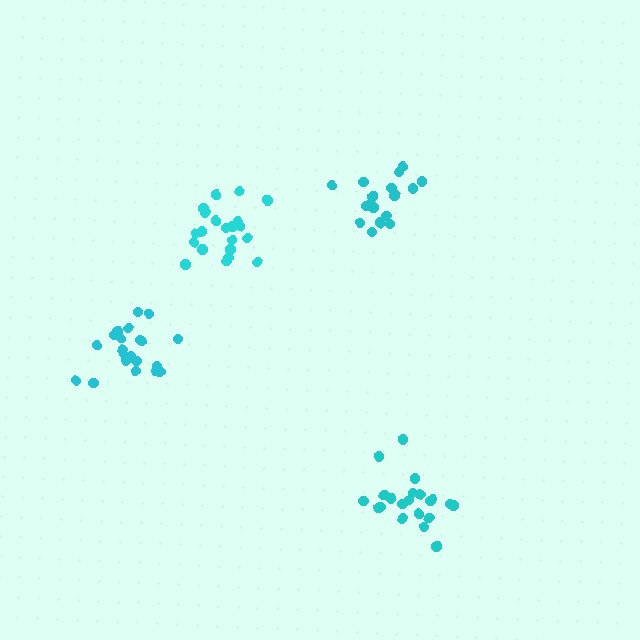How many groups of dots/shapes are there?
There are 4 groups.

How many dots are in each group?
Group 1: 21 dots, Group 2: 21 dots, Group 3: 17 dots, Group 4: 21 dots (80 total).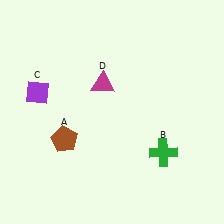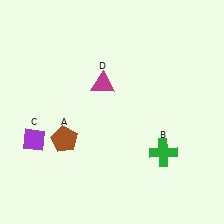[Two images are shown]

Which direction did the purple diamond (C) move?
The purple diamond (C) moved down.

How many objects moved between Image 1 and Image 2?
1 object moved between the two images.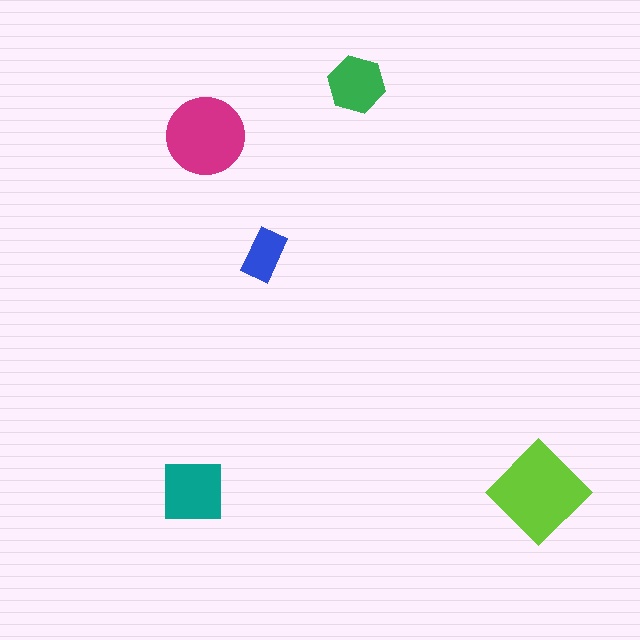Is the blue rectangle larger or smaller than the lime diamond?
Smaller.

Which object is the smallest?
The blue rectangle.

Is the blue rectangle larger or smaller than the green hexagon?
Smaller.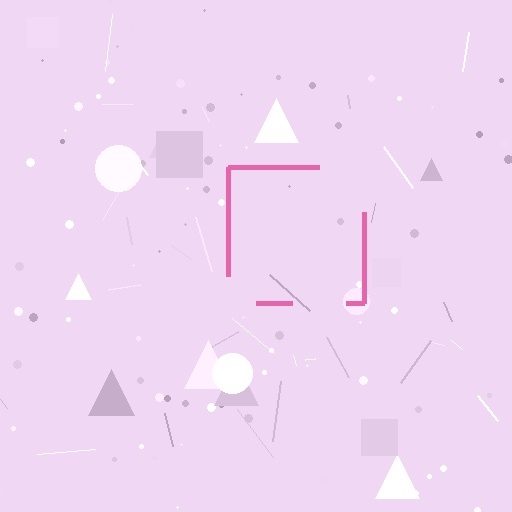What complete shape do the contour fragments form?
The contour fragments form a square.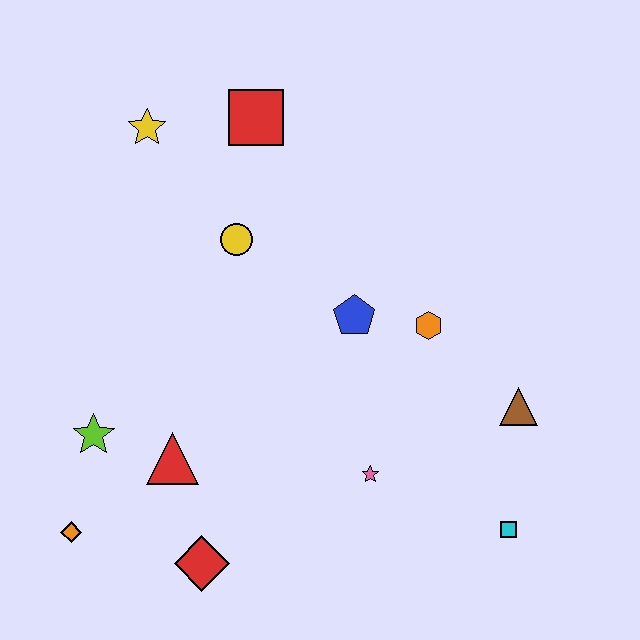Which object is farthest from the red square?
The cyan square is farthest from the red square.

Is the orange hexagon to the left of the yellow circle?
No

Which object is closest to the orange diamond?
The lime star is closest to the orange diamond.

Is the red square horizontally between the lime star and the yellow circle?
No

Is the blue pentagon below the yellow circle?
Yes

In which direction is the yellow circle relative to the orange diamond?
The yellow circle is above the orange diamond.